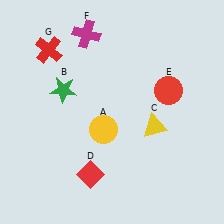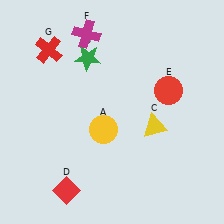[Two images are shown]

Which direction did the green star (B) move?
The green star (B) moved up.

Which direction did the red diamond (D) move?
The red diamond (D) moved left.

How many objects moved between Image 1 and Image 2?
2 objects moved between the two images.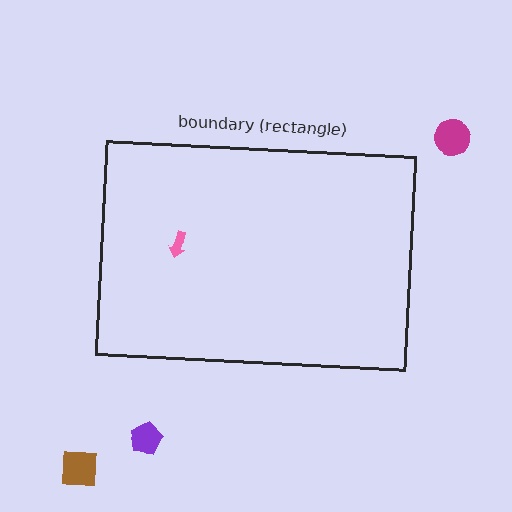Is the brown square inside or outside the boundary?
Outside.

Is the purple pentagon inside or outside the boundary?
Outside.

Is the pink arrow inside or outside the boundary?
Inside.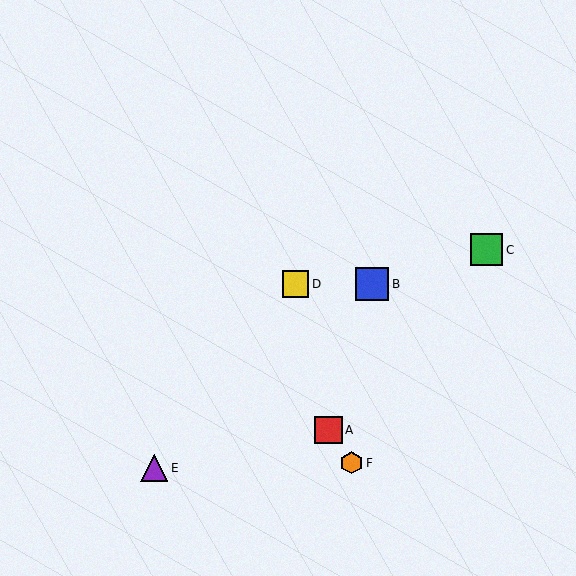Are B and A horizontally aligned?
No, B is at y≈284 and A is at y≈430.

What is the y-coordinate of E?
Object E is at y≈468.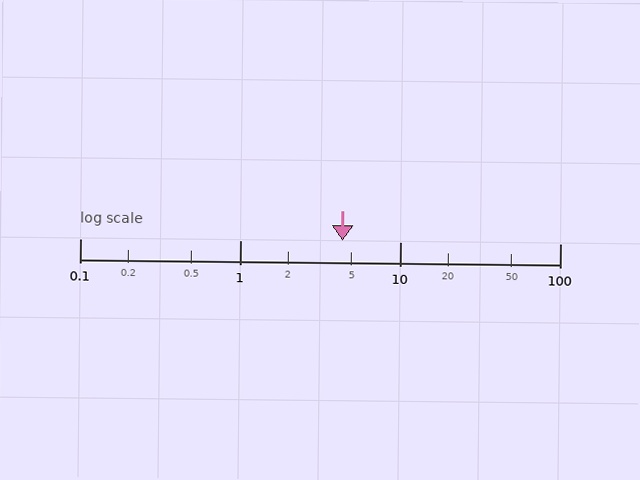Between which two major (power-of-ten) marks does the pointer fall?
The pointer is between 1 and 10.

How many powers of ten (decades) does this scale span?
The scale spans 3 decades, from 0.1 to 100.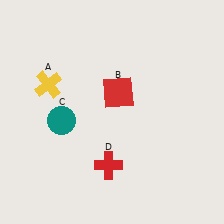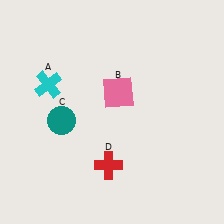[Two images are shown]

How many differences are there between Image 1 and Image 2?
There are 2 differences between the two images.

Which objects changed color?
A changed from yellow to cyan. B changed from red to pink.